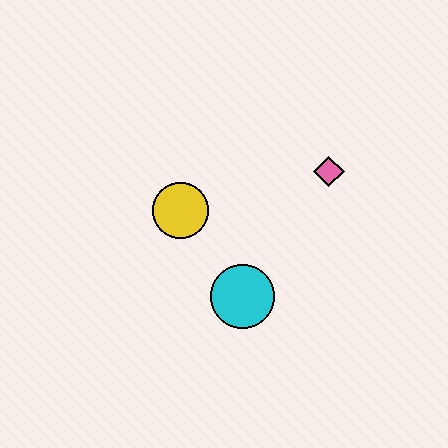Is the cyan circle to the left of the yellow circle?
No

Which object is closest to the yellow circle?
The cyan circle is closest to the yellow circle.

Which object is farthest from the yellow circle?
The pink diamond is farthest from the yellow circle.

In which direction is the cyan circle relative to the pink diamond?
The cyan circle is below the pink diamond.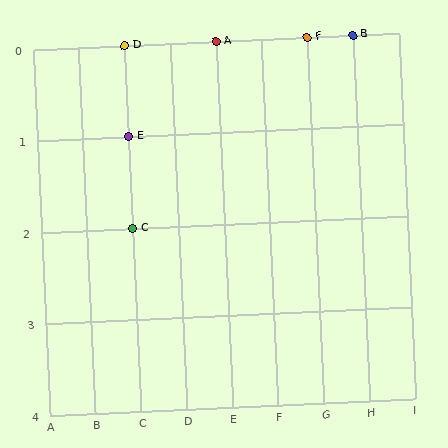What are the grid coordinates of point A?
Point A is at grid coordinates (E, 0).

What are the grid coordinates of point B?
Point B is at grid coordinates (H, 0).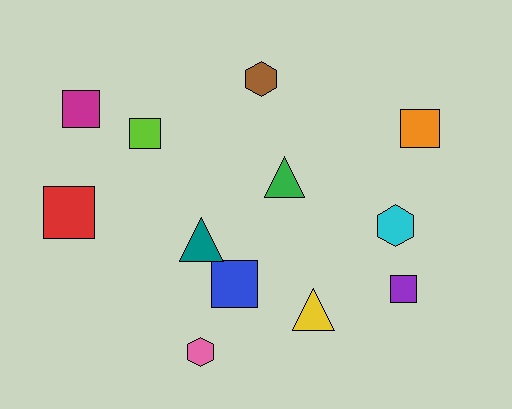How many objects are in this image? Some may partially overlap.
There are 12 objects.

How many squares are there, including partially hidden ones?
There are 6 squares.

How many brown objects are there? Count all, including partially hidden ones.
There is 1 brown object.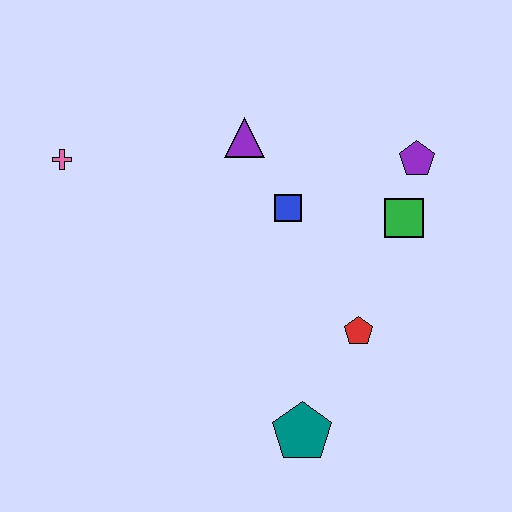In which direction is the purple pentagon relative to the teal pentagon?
The purple pentagon is above the teal pentagon.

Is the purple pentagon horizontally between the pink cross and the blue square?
No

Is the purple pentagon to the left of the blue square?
No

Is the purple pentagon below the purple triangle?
Yes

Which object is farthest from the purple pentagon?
The pink cross is farthest from the purple pentagon.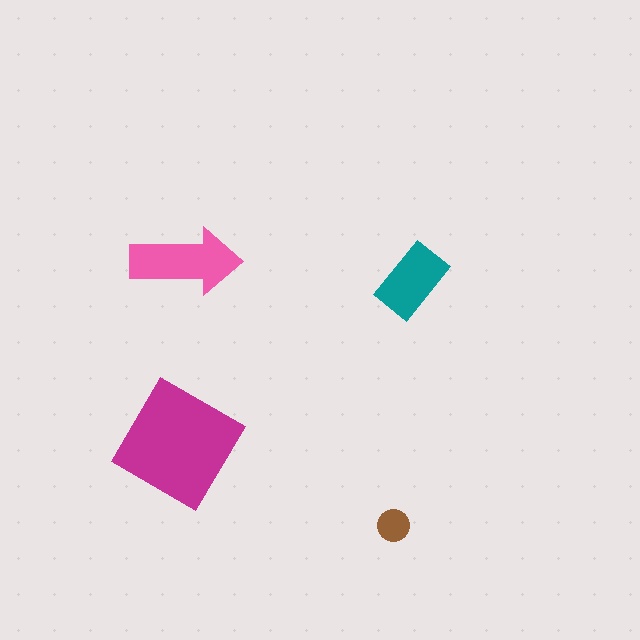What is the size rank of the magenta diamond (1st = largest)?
1st.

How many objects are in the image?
There are 4 objects in the image.